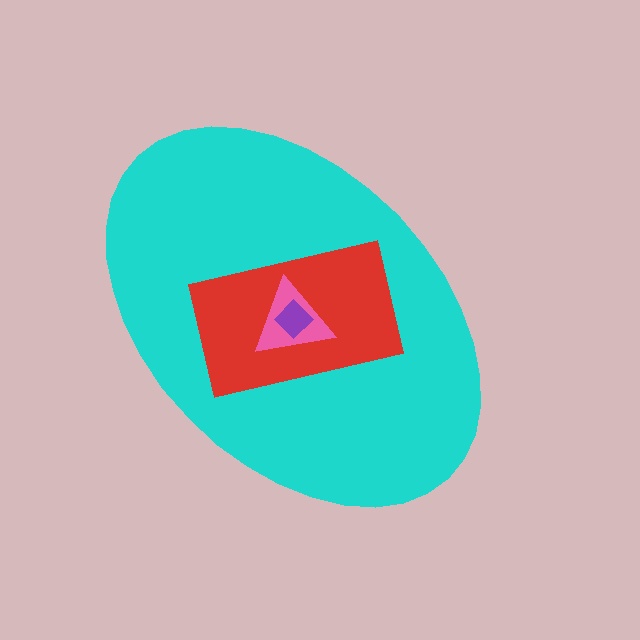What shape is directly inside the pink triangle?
The purple diamond.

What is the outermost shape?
The cyan ellipse.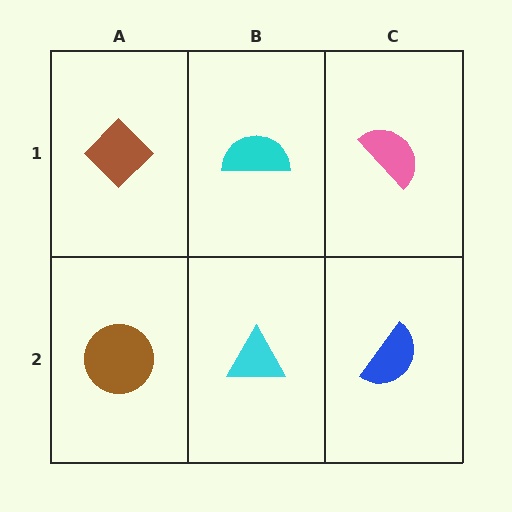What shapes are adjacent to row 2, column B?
A cyan semicircle (row 1, column B), a brown circle (row 2, column A), a blue semicircle (row 2, column C).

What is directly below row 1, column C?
A blue semicircle.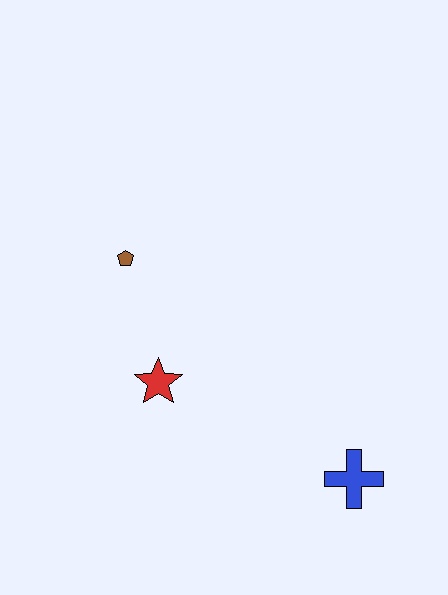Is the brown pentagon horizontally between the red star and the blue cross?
No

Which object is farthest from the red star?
The blue cross is farthest from the red star.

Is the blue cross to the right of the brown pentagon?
Yes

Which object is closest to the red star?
The brown pentagon is closest to the red star.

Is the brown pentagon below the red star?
No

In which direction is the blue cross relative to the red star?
The blue cross is to the right of the red star.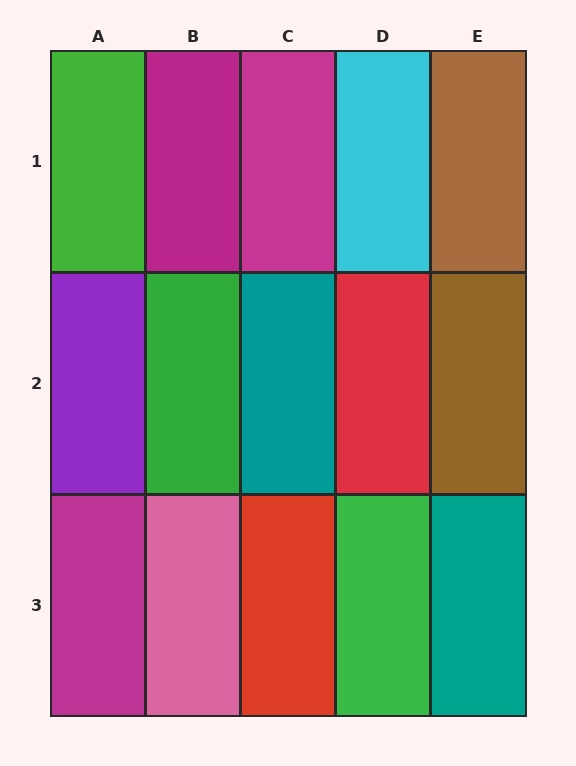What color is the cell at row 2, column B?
Green.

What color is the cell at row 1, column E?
Brown.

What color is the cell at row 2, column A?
Purple.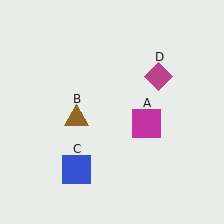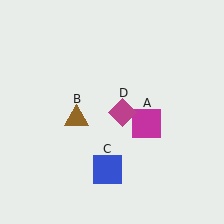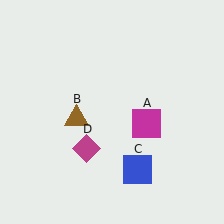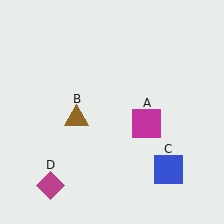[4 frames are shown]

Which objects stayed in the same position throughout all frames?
Magenta square (object A) and brown triangle (object B) remained stationary.